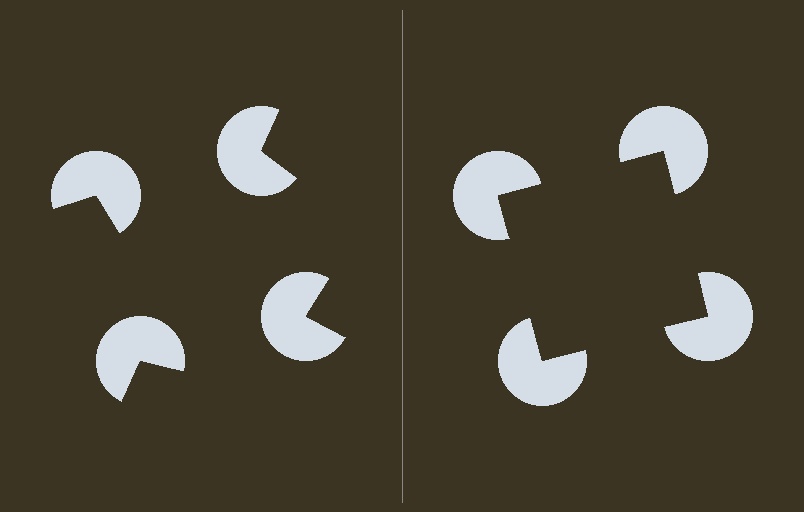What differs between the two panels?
The pac-man discs are positioned identically on both sides; only the wedge orientations differ. On the right they align to a square; on the left they are misaligned.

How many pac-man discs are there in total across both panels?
8 — 4 on each side.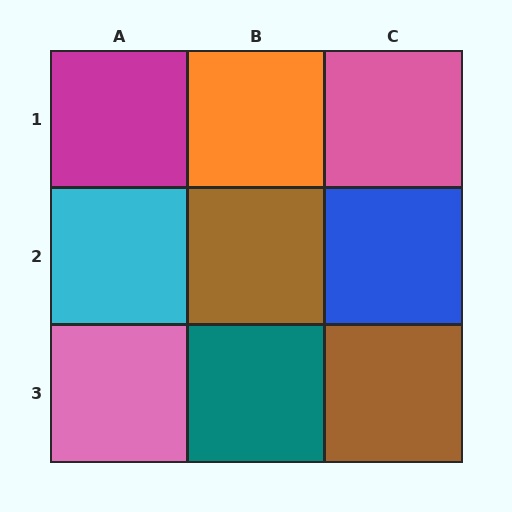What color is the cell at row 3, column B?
Teal.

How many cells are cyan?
1 cell is cyan.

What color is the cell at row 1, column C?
Pink.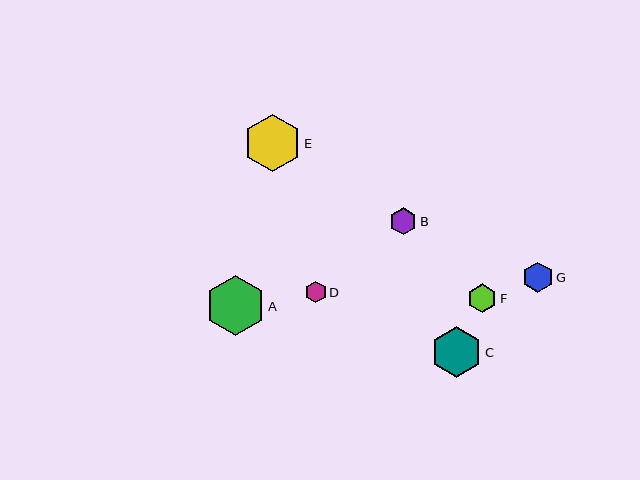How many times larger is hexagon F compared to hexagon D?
Hexagon F is approximately 1.4 times the size of hexagon D.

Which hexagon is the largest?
Hexagon A is the largest with a size of approximately 60 pixels.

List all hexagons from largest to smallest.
From largest to smallest: A, E, C, G, F, B, D.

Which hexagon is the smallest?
Hexagon D is the smallest with a size of approximately 21 pixels.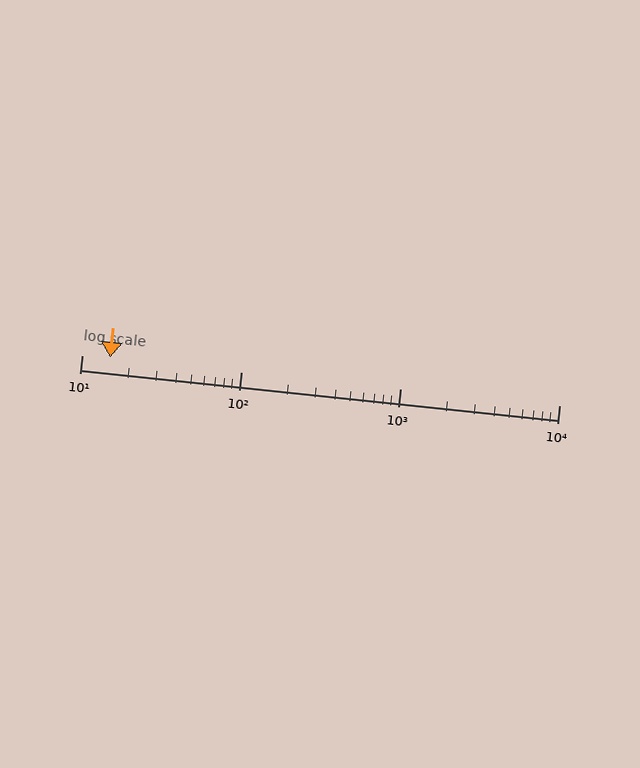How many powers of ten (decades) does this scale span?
The scale spans 3 decades, from 10 to 10000.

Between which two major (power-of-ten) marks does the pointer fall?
The pointer is between 10 and 100.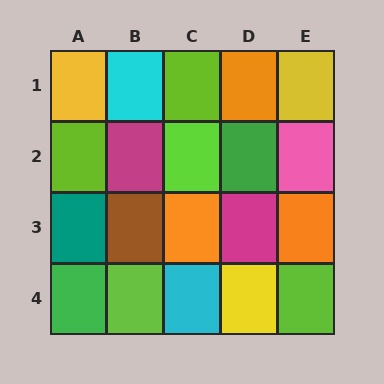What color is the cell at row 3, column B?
Brown.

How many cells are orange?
3 cells are orange.